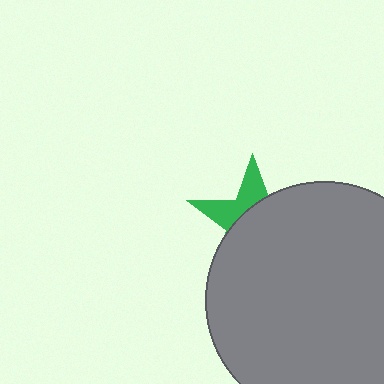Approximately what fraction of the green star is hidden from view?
Roughly 68% of the green star is hidden behind the gray circle.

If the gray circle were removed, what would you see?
You would see the complete green star.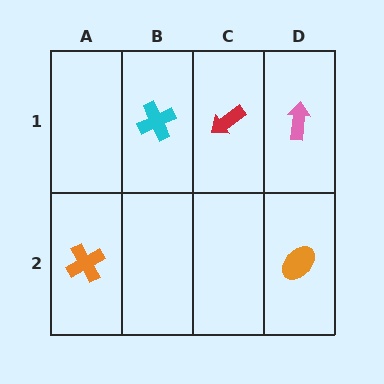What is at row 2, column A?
An orange cross.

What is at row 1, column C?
A red arrow.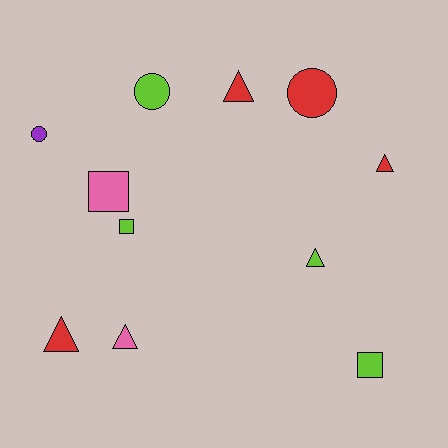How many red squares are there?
There are no red squares.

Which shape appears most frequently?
Triangle, with 5 objects.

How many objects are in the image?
There are 11 objects.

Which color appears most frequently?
Red, with 4 objects.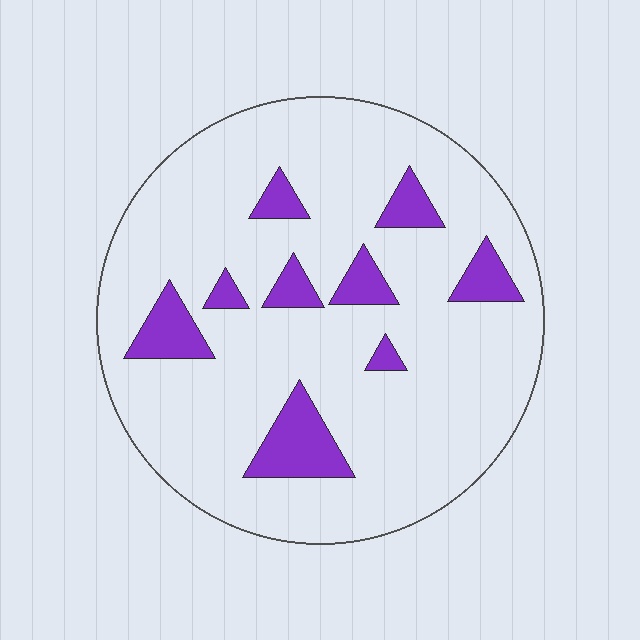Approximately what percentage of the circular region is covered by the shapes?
Approximately 15%.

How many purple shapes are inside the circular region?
9.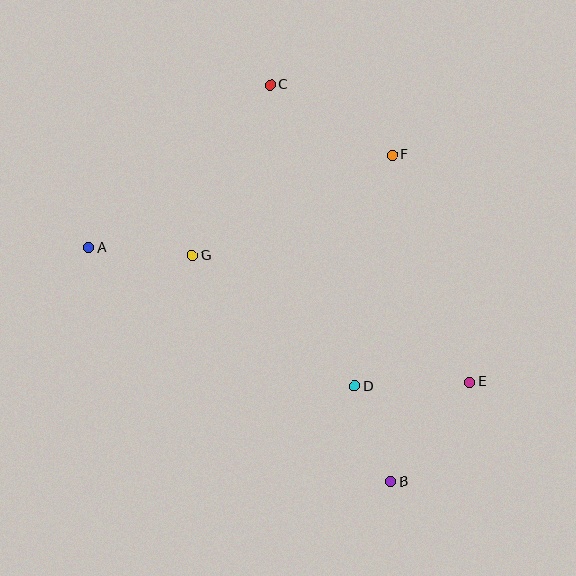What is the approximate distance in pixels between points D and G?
The distance between D and G is approximately 208 pixels.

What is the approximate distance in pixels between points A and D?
The distance between A and D is approximately 300 pixels.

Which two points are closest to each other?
Points B and D are closest to each other.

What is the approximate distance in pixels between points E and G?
The distance between E and G is approximately 305 pixels.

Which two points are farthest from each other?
Points B and C are farthest from each other.